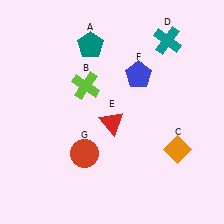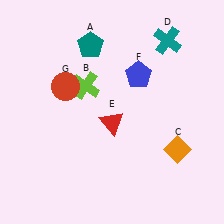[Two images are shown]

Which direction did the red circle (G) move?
The red circle (G) moved up.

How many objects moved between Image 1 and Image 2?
1 object moved between the two images.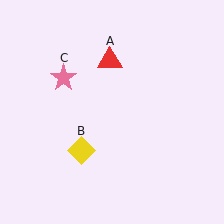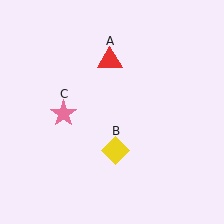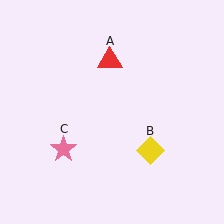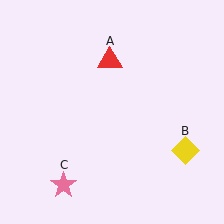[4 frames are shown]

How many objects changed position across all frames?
2 objects changed position: yellow diamond (object B), pink star (object C).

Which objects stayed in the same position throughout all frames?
Red triangle (object A) remained stationary.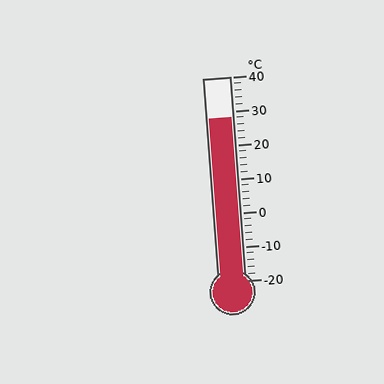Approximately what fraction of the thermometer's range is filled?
The thermometer is filled to approximately 80% of its range.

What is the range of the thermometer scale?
The thermometer scale ranges from -20°C to 40°C.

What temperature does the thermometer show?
The thermometer shows approximately 28°C.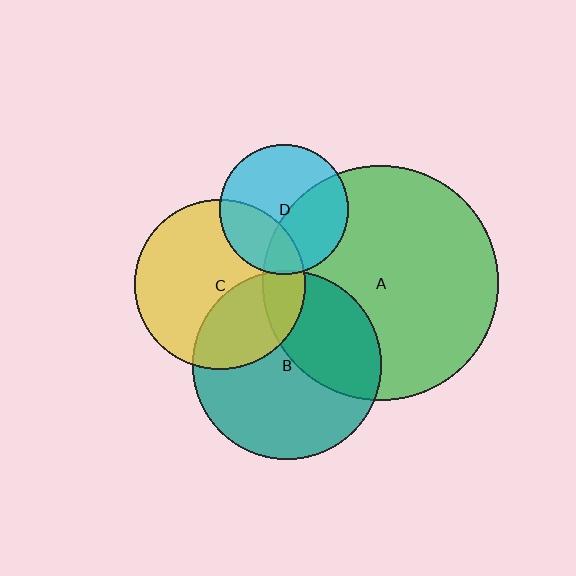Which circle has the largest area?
Circle A (green).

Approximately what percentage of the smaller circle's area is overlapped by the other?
Approximately 5%.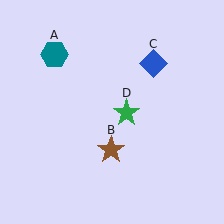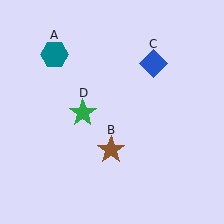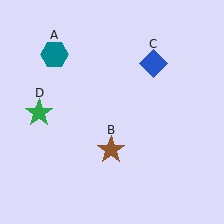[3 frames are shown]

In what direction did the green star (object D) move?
The green star (object D) moved left.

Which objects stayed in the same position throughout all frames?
Teal hexagon (object A) and brown star (object B) and blue diamond (object C) remained stationary.